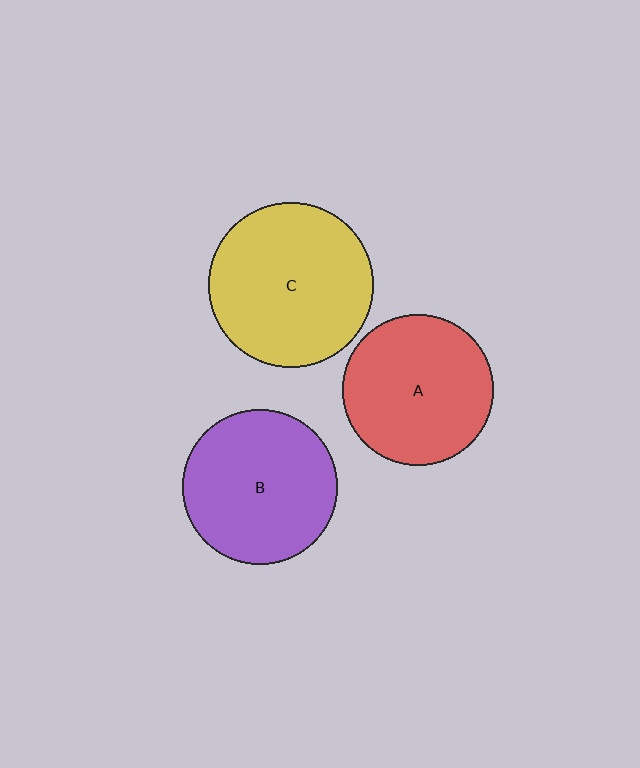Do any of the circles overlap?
No, none of the circles overlap.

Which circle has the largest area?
Circle C (yellow).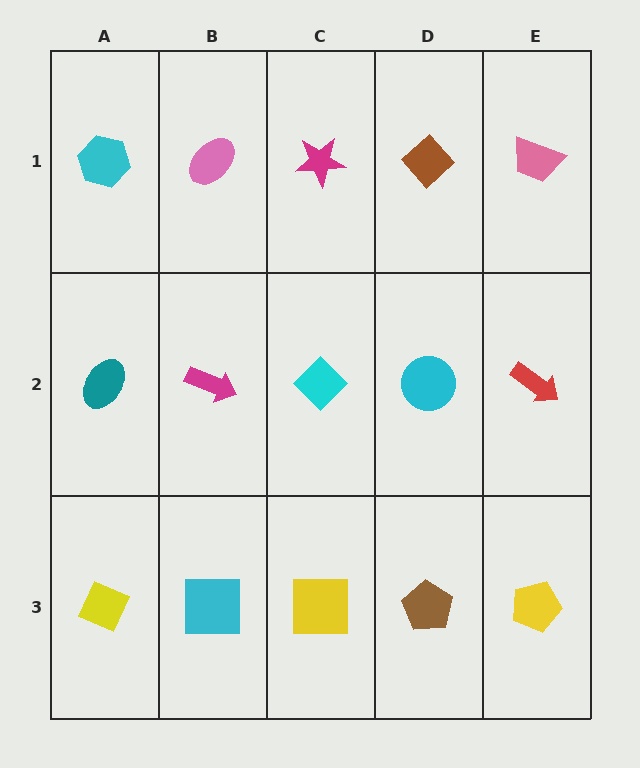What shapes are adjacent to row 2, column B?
A pink ellipse (row 1, column B), a cyan square (row 3, column B), a teal ellipse (row 2, column A), a cyan diamond (row 2, column C).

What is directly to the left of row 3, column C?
A cyan square.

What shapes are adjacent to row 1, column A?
A teal ellipse (row 2, column A), a pink ellipse (row 1, column B).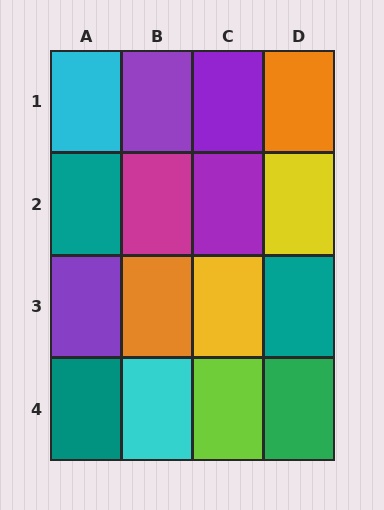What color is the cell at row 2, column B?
Magenta.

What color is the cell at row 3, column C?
Yellow.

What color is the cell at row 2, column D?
Yellow.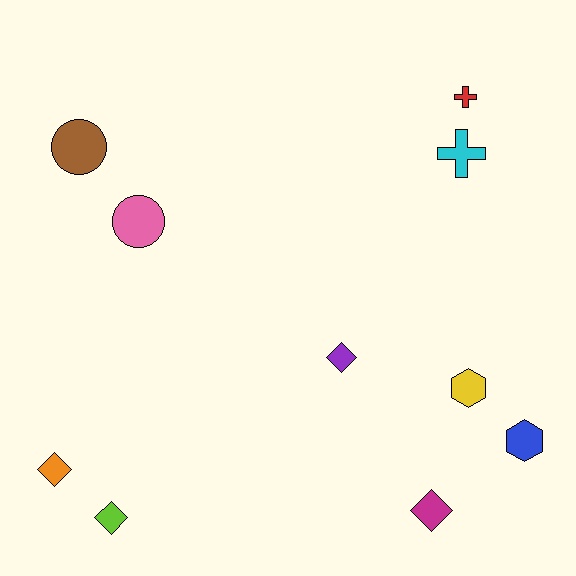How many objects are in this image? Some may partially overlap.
There are 10 objects.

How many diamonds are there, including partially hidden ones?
There are 4 diamonds.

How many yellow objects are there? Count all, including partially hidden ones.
There is 1 yellow object.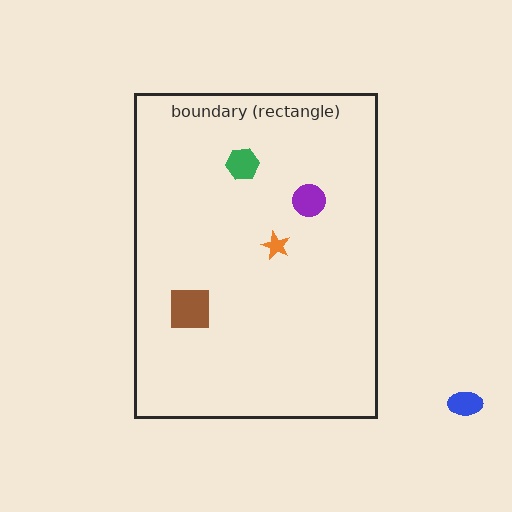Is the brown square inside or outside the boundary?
Inside.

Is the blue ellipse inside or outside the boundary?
Outside.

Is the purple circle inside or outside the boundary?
Inside.